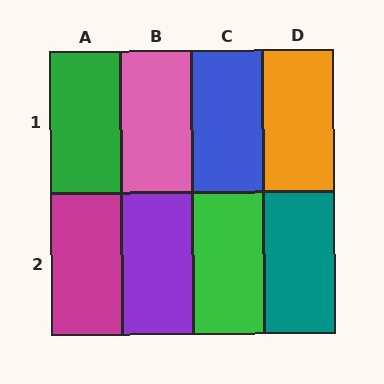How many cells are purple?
1 cell is purple.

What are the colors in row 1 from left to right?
Green, pink, blue, orange.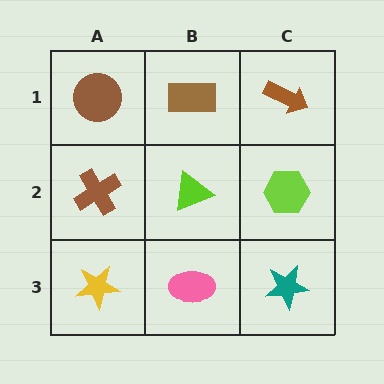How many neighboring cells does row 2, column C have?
3.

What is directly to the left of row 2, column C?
A lime triangle.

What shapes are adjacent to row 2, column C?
A brown arrow (row 1, column C), a teal star (row 3, column C), a lime triangle (row 2, column B).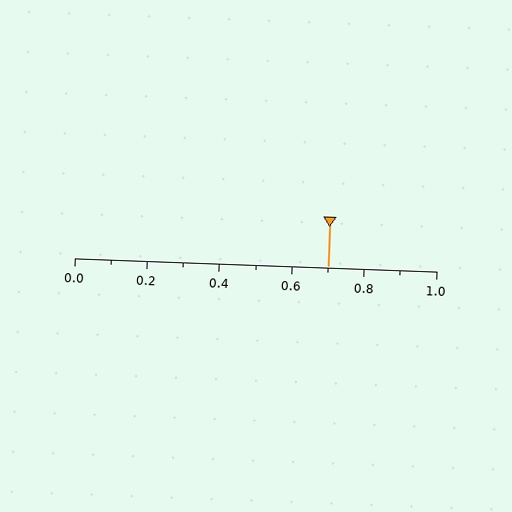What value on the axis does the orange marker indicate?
The marker indicates approximately 0.7.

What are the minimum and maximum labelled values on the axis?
The axis runs from 0.0 to 1.0.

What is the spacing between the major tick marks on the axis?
The major ticks are spaced 0.2 apart.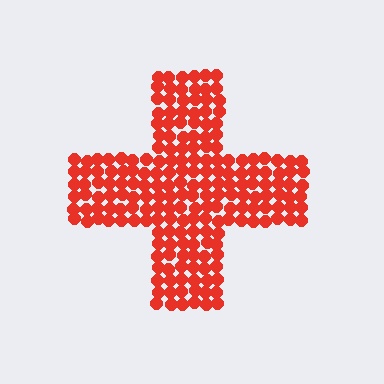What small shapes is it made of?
It is made of small circles.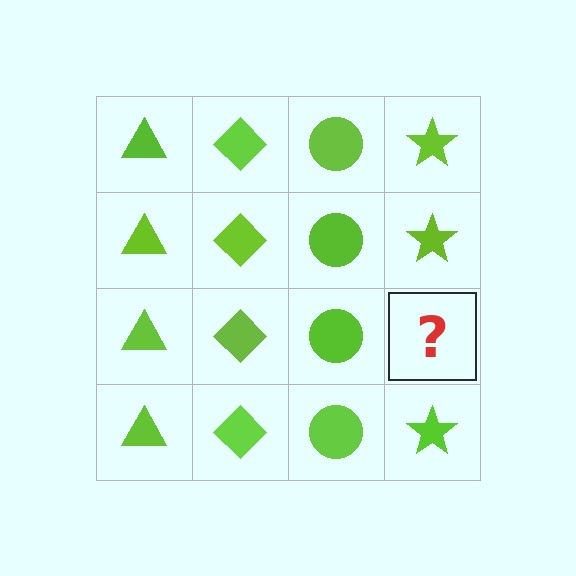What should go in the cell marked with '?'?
The missing cell should contain a lime star.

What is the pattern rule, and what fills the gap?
The rule is that each column has a consistent shape. The gap should be filled with a lime star.